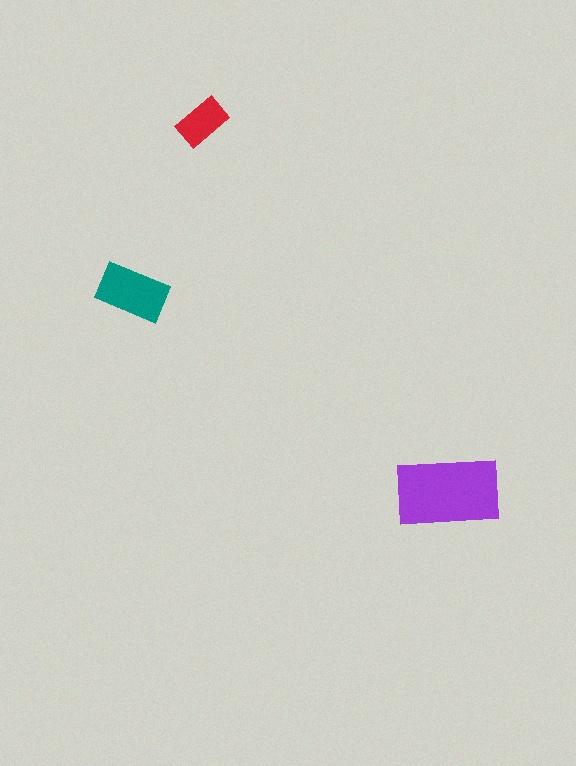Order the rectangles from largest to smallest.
the purple one, the teal one, the red one.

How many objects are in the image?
There are 3 objects in the image.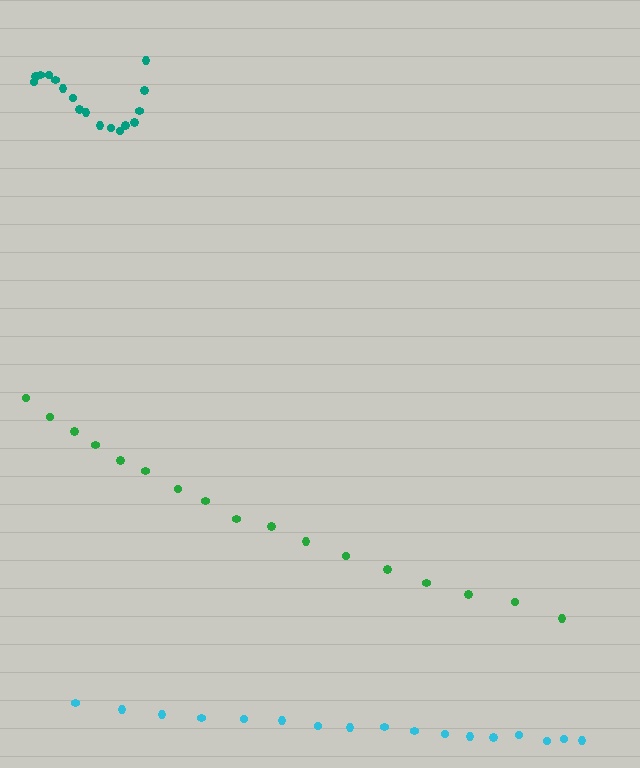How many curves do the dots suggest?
There are 3 distinct paths.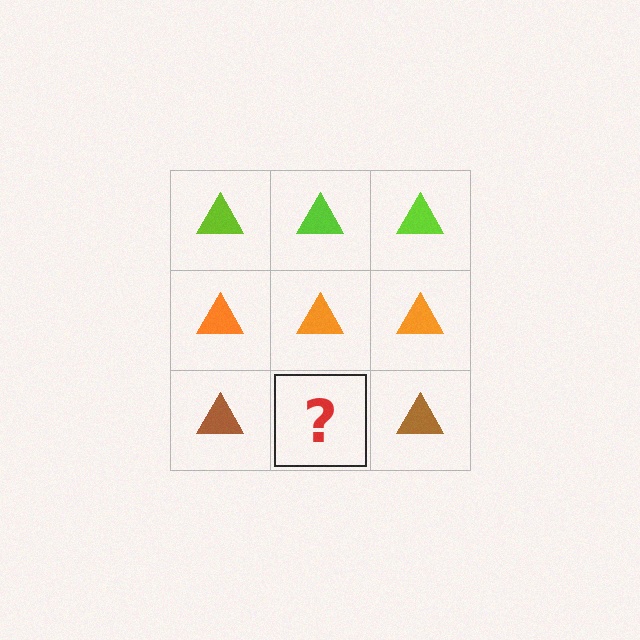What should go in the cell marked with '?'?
The missing cell should contain a brown triangle.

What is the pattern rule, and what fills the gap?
The rule is that each row has a consistent color. The gap should be filled with a brown triangle.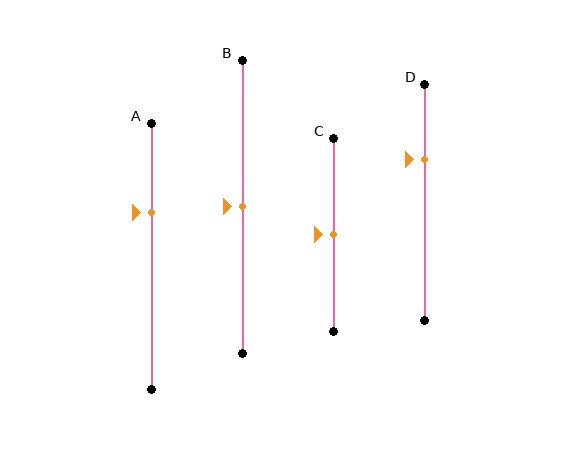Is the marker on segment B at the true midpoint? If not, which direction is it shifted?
Yes, the marker on segment B is at the true midpoint.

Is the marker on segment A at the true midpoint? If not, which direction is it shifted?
No, the marker on segment A is shifted upward by about 17% of the segment length.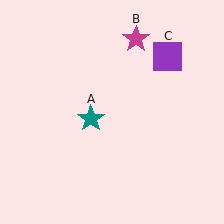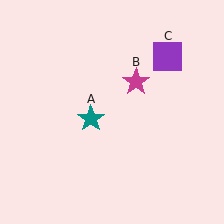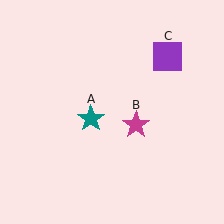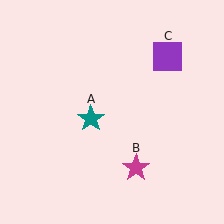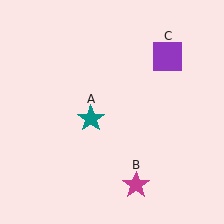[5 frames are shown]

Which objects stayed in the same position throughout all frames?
Teal star (object A) and purple square (object C) remained stationary.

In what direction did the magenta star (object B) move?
The magenta star (object B) moved down.